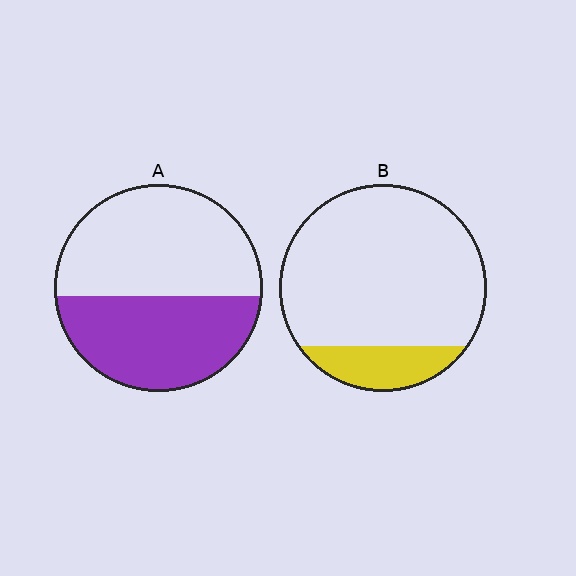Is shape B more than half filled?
No.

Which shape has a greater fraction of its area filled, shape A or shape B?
Shape A.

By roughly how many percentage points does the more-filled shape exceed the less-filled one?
By roughly 30 percentage points (A over B).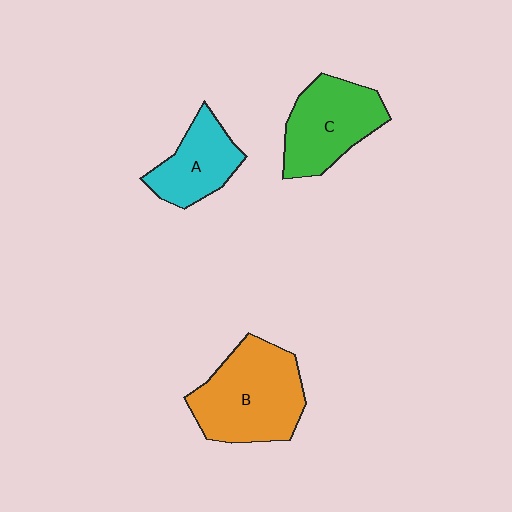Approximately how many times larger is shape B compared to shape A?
Approximately 1.7 times.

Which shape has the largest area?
Shape B (orange).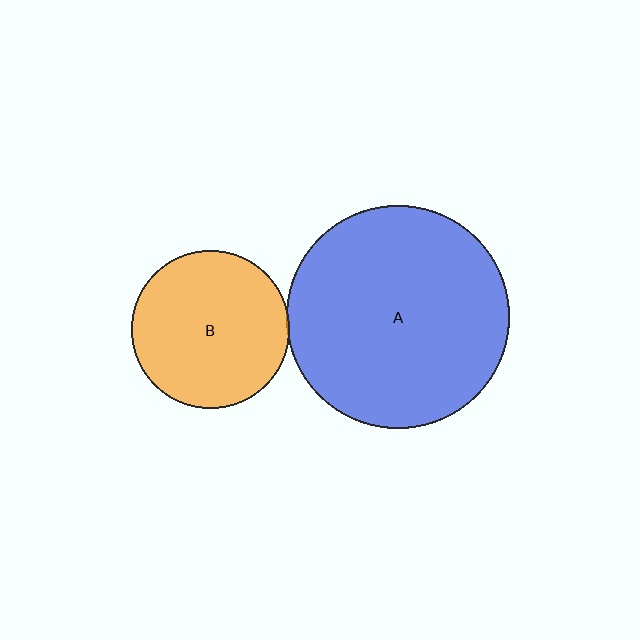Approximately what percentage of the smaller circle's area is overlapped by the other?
Approximately 5%.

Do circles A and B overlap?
Yes.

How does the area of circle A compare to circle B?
Approximately 2.0 times.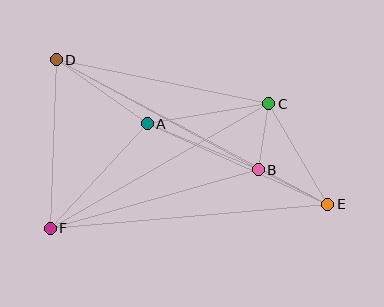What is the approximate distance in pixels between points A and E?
The distance between A and E is approximately 198 pixels.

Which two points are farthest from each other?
Points D and E are farthest from each other.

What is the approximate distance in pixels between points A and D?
The distance between A and D is approximately 111 pixels.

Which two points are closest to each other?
Points B and C are closest to each other.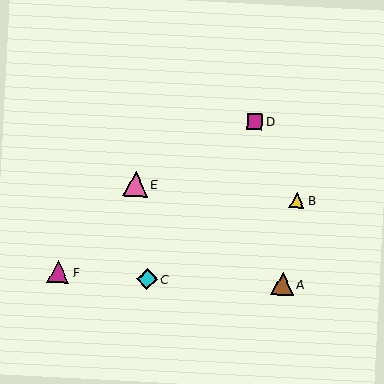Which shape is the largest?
The pink triangle (labeled E) is the largest.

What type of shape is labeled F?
Shape F is a magenta triangle.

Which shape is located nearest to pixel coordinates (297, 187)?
The yellow triangle (labeled B) at (297, 200) is nearest to that location.